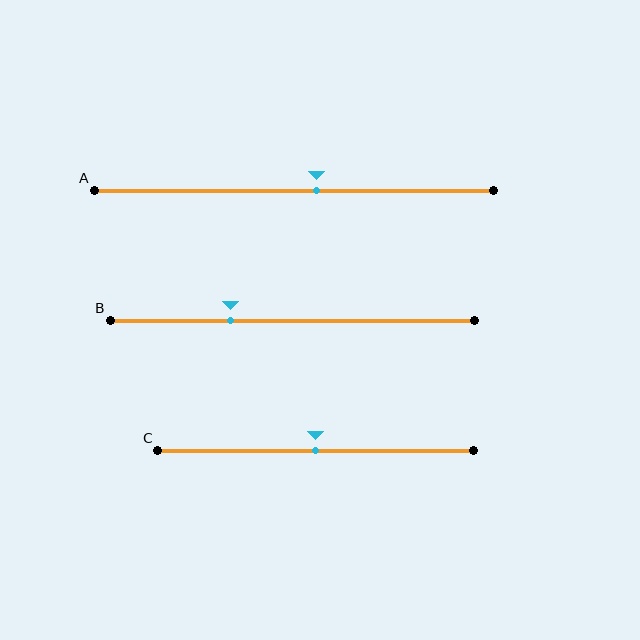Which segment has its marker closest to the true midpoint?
Segment C has its marker closest to the true midpoint.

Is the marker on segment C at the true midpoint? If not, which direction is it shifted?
Yes, the marker on segment C is at the true midpoint.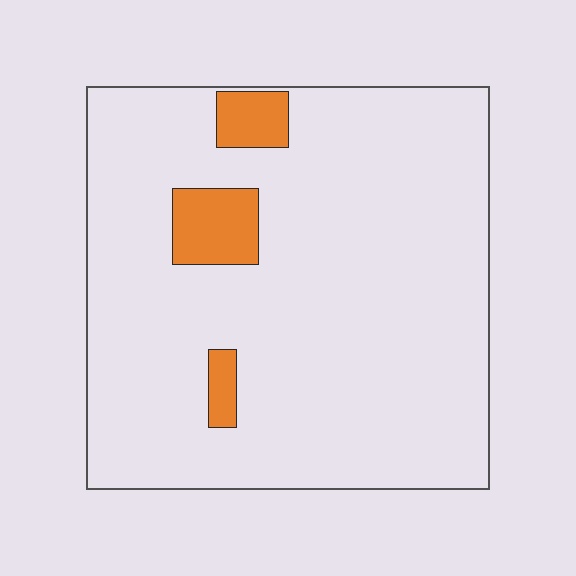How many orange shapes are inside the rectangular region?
3.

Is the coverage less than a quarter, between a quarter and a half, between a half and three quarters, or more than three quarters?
Less than a quarter.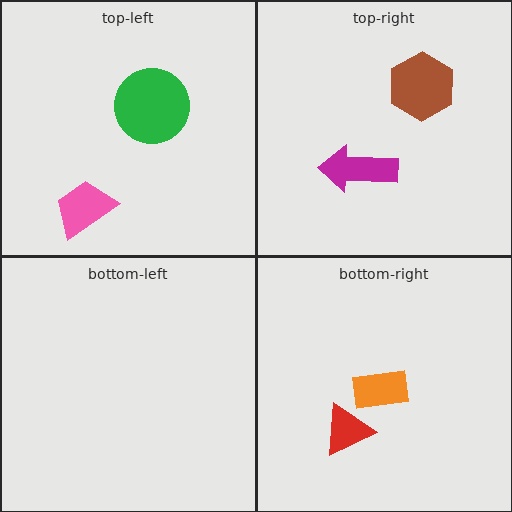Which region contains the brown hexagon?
The top-right region.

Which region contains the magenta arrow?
The top-right region.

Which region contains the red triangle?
The bottom-right region.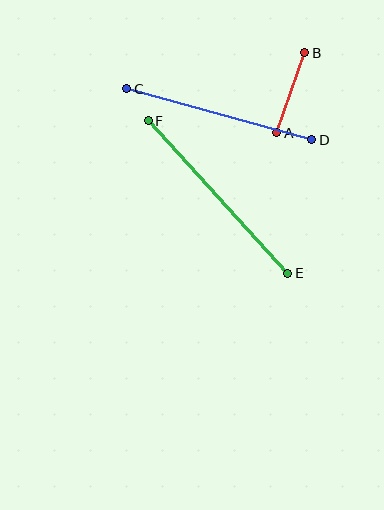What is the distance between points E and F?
The distance is approximately 207 pixels.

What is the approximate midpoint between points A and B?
The midpoint is at approximately (291, 93) pixels.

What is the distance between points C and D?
The distance is approximately 192 pixels.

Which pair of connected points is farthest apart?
Points E and F are farthest apart.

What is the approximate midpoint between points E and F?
The midpoint is at approximately (218, 197) pixels.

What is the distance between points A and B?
The distance is approximately 85 pixels.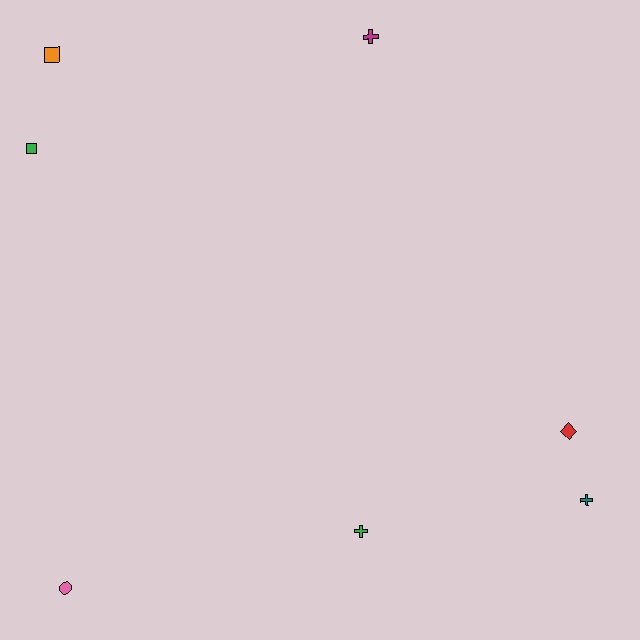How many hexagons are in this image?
There are no hexagons.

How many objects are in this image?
There are 7 objects.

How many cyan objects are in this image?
There are no cyan objects.